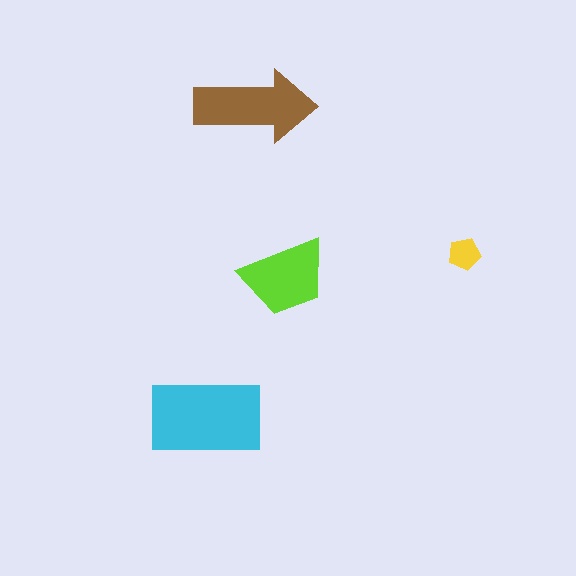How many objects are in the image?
There are 4 objects in the image.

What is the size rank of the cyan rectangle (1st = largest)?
1st.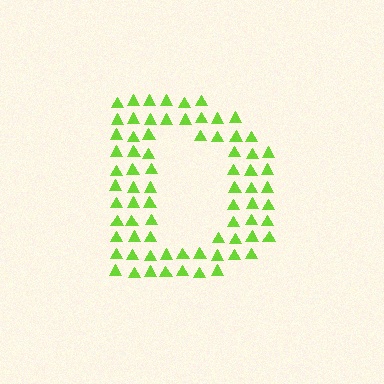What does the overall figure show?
The overall figure shows the letter D.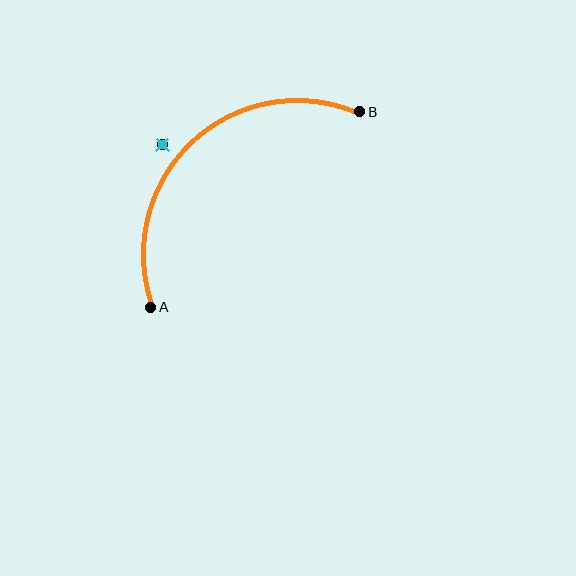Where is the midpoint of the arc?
The arc midpoint is the point on the curve farthest from the straight line joining A and B. It sits above and to the left of that line.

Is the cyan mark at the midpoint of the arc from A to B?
No — the cyan mark does not lie on the arc at all. It sits slightly outside the curve.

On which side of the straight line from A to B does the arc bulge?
The arc bulges above and to the left of the straight line connecting A and B.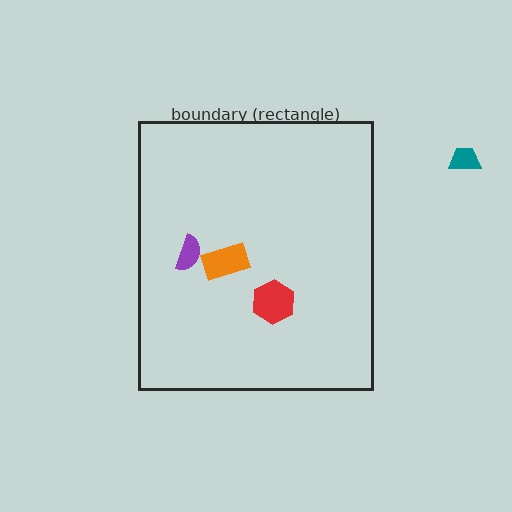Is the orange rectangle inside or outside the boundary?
Inside.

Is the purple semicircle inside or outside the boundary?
Inside.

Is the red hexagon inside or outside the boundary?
Inside.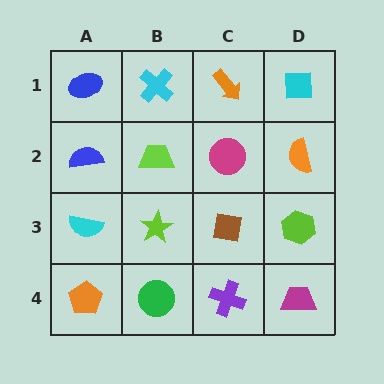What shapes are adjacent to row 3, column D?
An orange semicircle (row 2, column D), a magenta trapezoid (row 4, column D), a brown square (row 3, column C).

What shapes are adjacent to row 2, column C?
An orange arrow (row 1, column C), a brown square (row 3, column C), a lime trapezoid (row 2, column B), an orange semicircle (row 2, column D).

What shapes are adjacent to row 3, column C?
A magenta circle (row 2, column C), a purple cross (row 4, column C), a lime star (row 3, column B), a lime hexagon (row 3, column D).